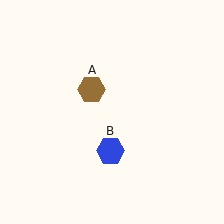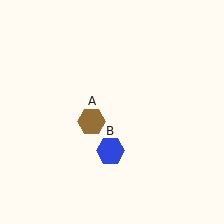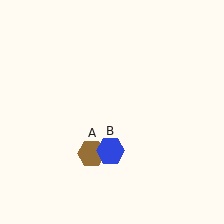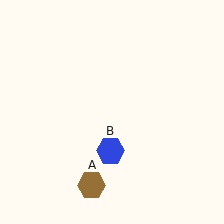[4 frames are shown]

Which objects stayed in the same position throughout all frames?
Blue hexagon (object B) remained stationary.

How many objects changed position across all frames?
1 object changed position: brown hexagon (object A).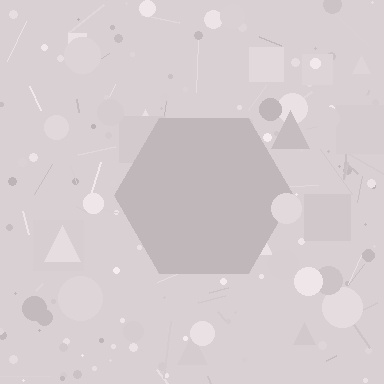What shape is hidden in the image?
A hexagon is hidden in the image.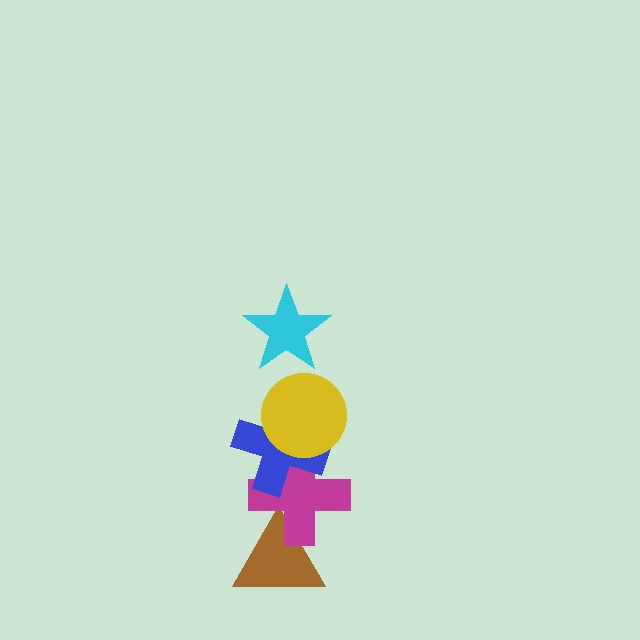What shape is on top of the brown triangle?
The magenta cross is on top of the brown triangle.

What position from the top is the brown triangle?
The brown triangle is 5th from the top.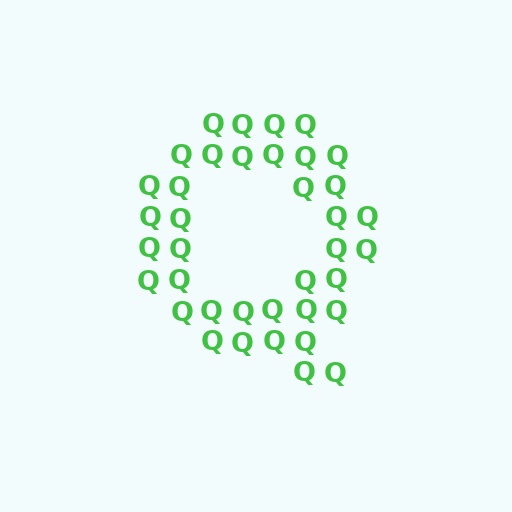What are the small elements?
The small elements are letter Q's.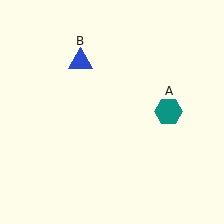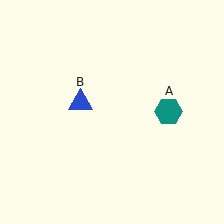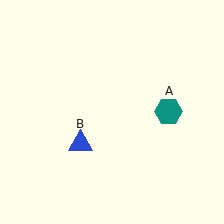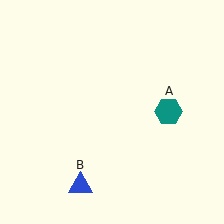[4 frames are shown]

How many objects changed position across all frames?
1 object changed position: blue triangle (object B).